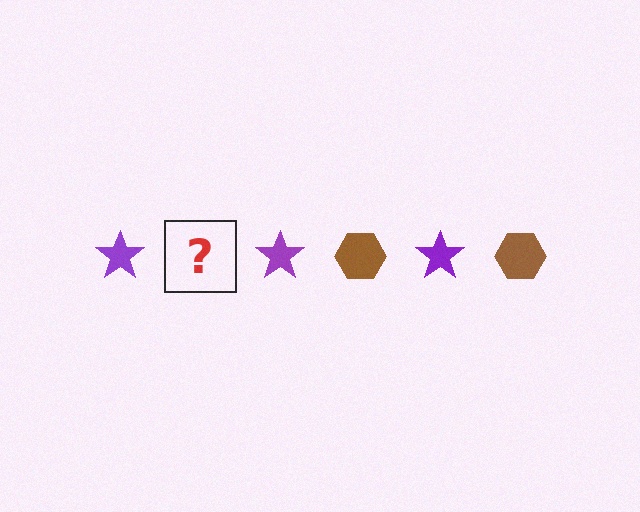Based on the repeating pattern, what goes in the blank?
The blank should be a brown hexagon.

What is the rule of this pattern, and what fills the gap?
The rule is that the pattern alternates between purple star and brown hexagon. The gap should be filled with a brown hexagon.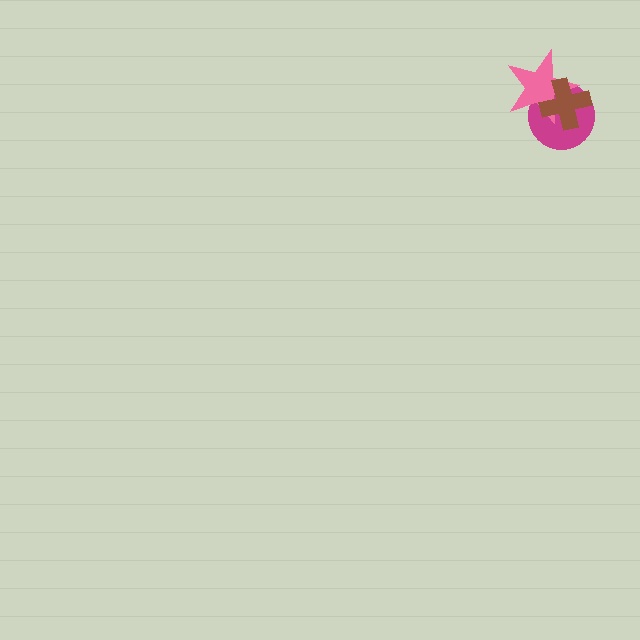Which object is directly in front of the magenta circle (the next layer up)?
The pink star is directly in front of the magenta circle.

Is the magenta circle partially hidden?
Yes, it is partially covered by another shape.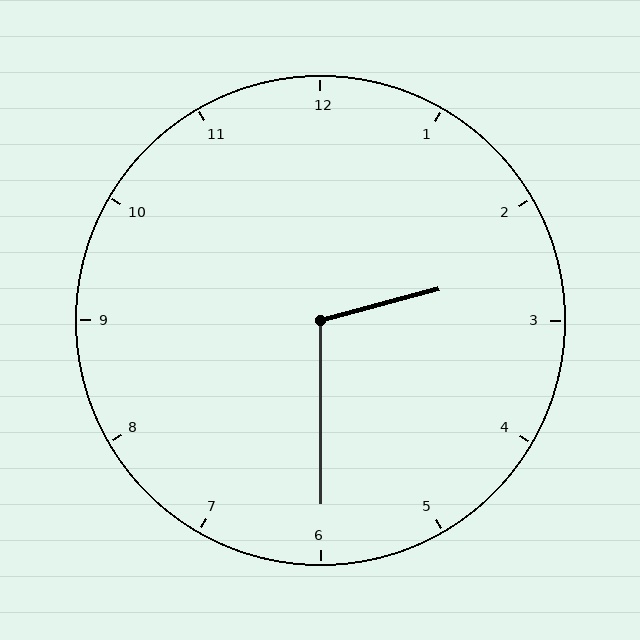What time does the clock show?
2:30.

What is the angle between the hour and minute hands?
Approximately 105 degrees.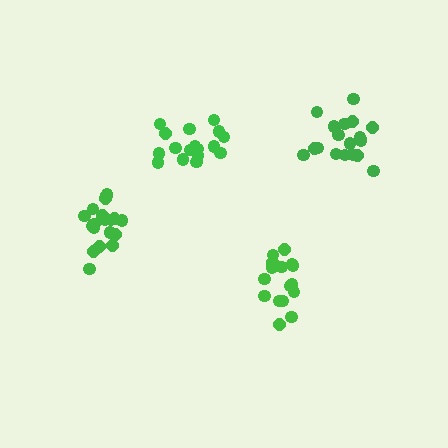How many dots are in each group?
Group 1: 17 dots, Group 2: 16 dots, Group 3: 20 dots, Group 4: 19 dots (72 total).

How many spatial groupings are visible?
There are 4 spatial groupings.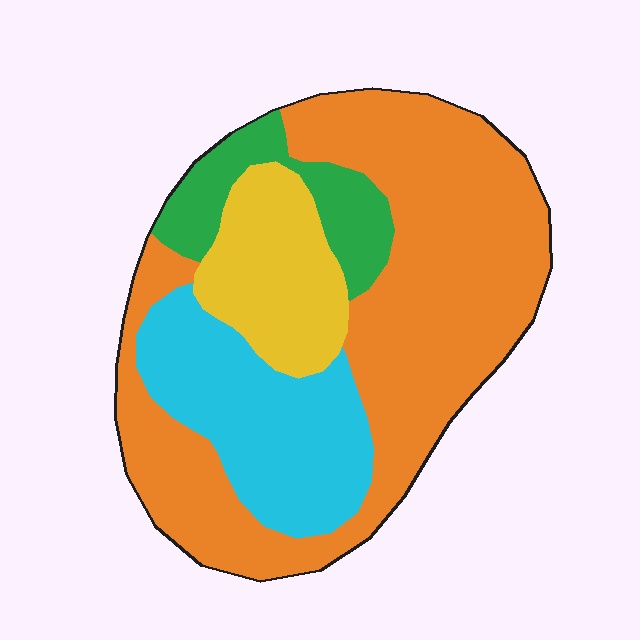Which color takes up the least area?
Green, at roughly 10%.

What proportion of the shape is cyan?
Cyan takes up about one fifth (1/5) of the shape.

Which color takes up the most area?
Orange, at roughly 55%.